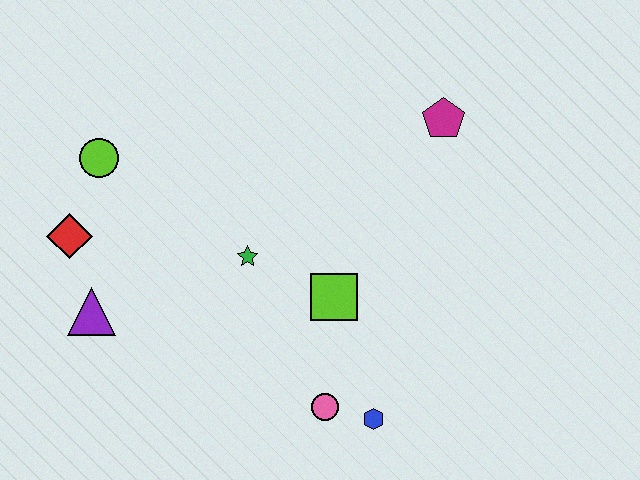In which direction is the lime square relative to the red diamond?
The lime square is to the right of the red diamond.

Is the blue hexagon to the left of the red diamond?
No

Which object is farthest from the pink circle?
The lime circle is farthest from the pink circle.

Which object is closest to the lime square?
The green star is closest to the lime square.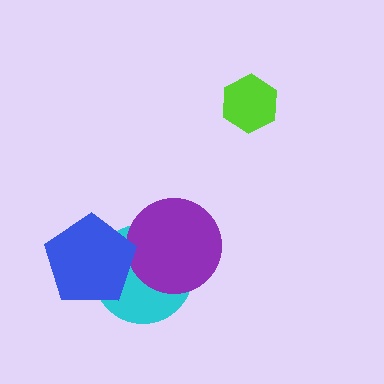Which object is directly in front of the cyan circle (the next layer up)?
The purple circle is directly in front of the cyan circle.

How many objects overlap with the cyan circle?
2 objects overlap with the cyan circle.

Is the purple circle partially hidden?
Yes, it is partially covered by another shape.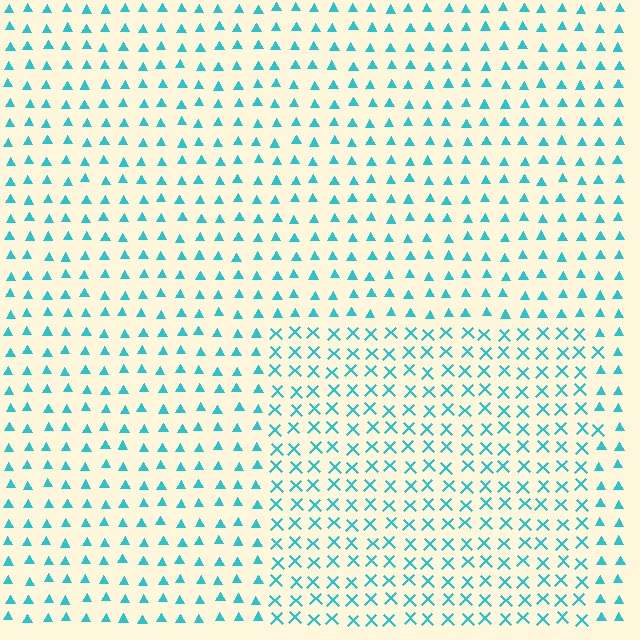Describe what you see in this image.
The image is filled with small cyan elements arranged in a uniform grid. A rectangle-shaped region contains X marks, while the surrounding area contains triangles. The boundary is defined purely by the change in element shape.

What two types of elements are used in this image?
The image uses X marks inside the rectangle region and triangles outside it.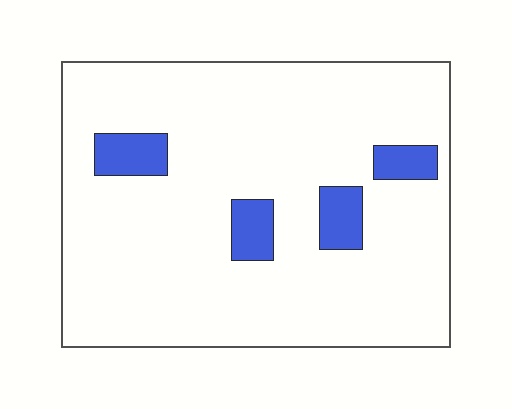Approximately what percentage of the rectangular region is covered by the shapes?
Approximately 10%.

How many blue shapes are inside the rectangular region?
4.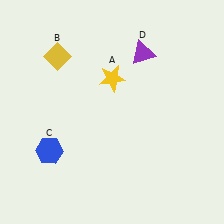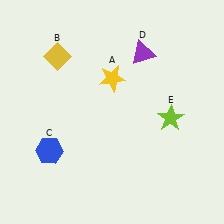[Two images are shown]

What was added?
A lime star (E) was added in Image 2.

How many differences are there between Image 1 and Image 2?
There is 1 difference between the two images.